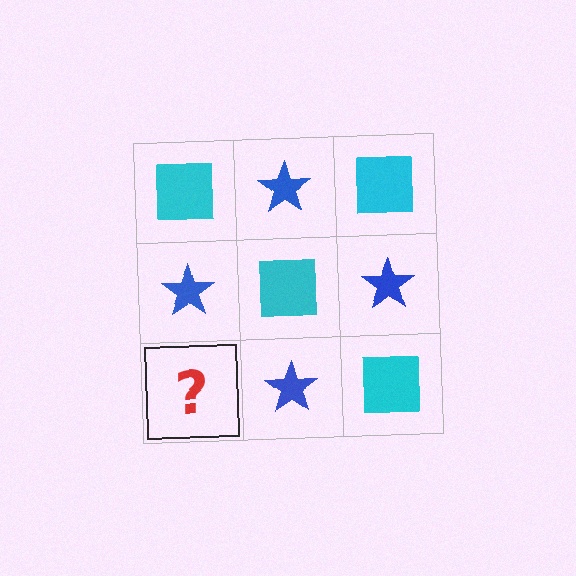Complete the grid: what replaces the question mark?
The question mark should be replaced with a cyan square.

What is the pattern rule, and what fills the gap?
The rule is that it alternates cyan square and blue star in a checkerboard pattern. The gap should be filled with a cyan square.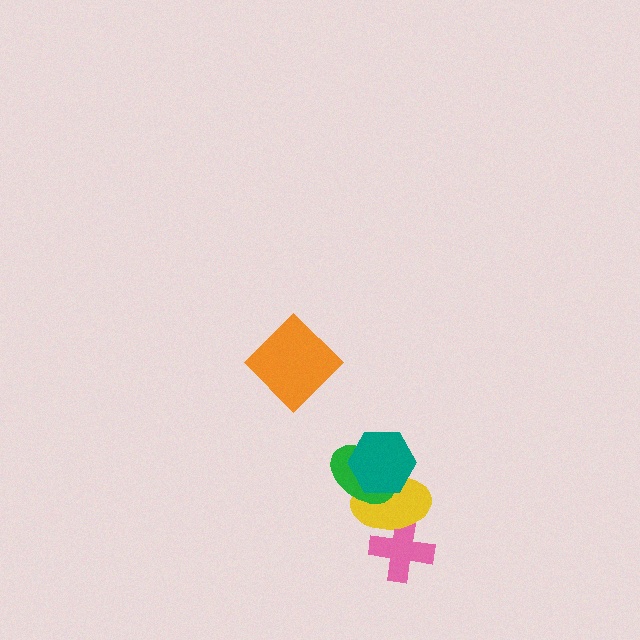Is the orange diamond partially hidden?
No, no other shape covers it.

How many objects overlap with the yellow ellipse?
3 objects overlap with the yellow ellipse.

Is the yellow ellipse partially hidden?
Yes, it is partially covered by another shape.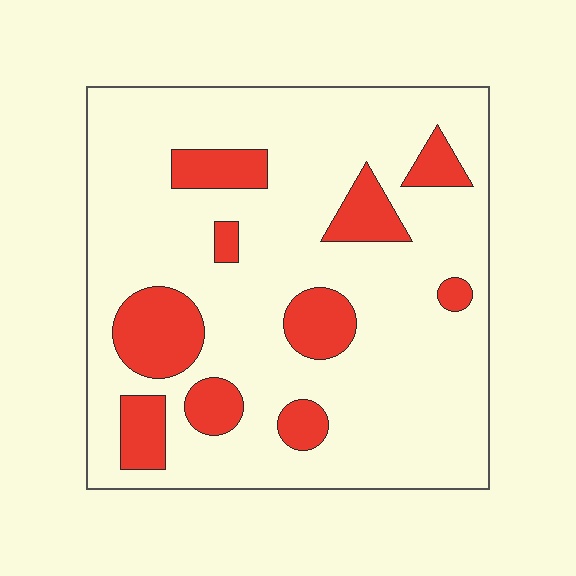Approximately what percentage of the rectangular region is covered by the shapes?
Approximately 20%.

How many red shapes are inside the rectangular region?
10.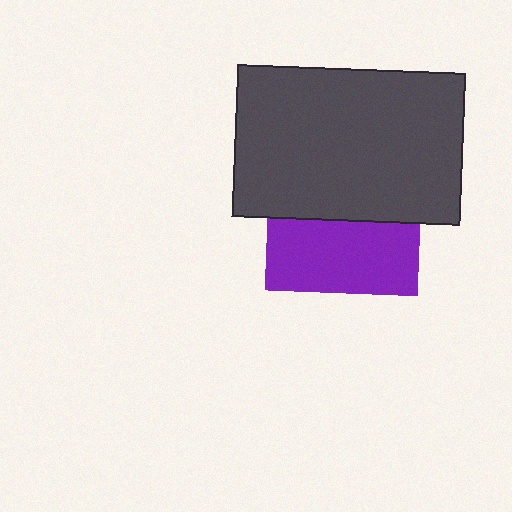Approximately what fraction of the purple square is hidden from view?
Roughly 53% of the purple square is hidden behind the dark gray rectangle.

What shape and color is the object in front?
The object in front is a dark gray rectangle.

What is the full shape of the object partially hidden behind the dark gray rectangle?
The partially hidden object is a purple square.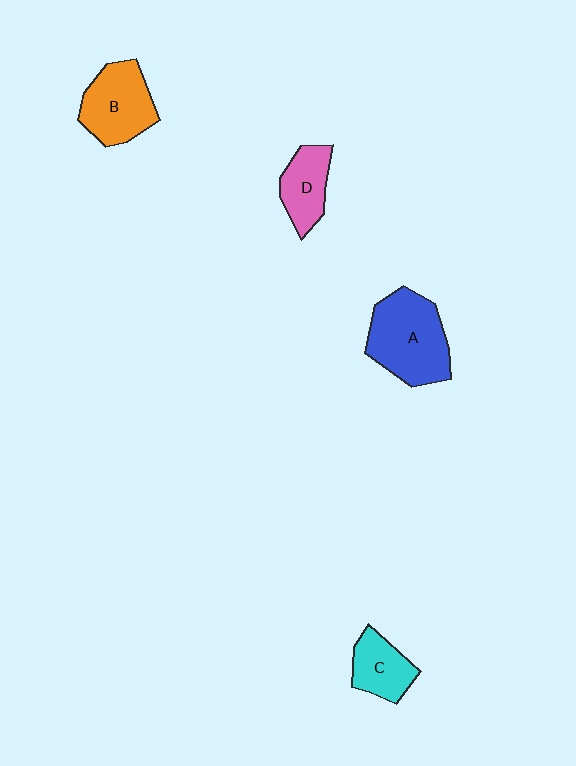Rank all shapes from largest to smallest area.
From largest to smallest: A (blue), B (orange), D (pink), C (cyan).